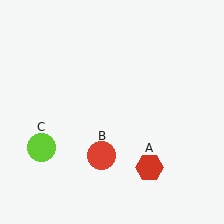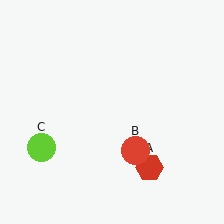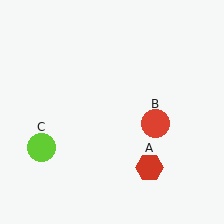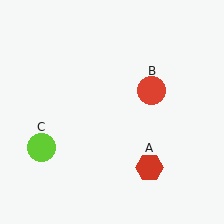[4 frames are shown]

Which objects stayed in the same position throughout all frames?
Red hexagon (object A) and lime circle (object C) remained stationary.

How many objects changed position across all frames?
1 object changed position: red circle (object B).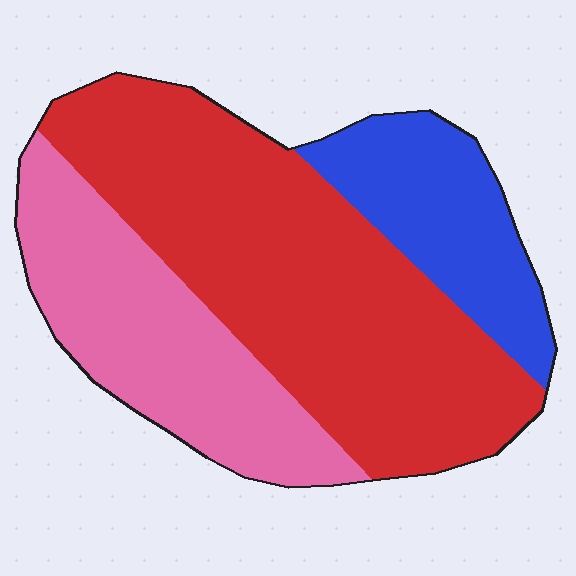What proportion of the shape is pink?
Pink covers around 30% of the shape.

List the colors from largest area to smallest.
From largest to smallest: red, pink, blue.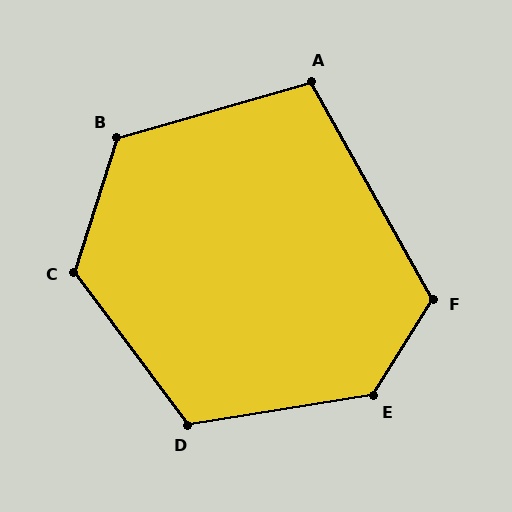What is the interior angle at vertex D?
Approximately 118 degrees (obtuse).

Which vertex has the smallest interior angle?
A, at approximately 103 degrees.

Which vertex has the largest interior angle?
E, at approximately 131 degrees.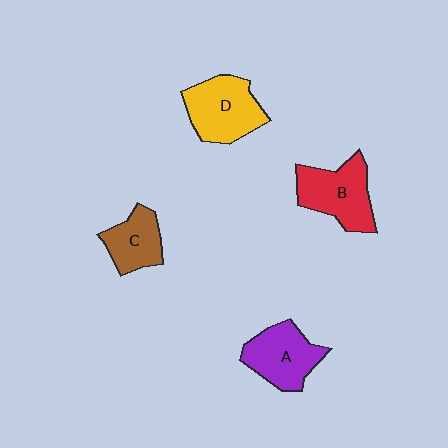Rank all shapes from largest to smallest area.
From largest to smallest: D (yellow), B (red), A (purple), C (brown).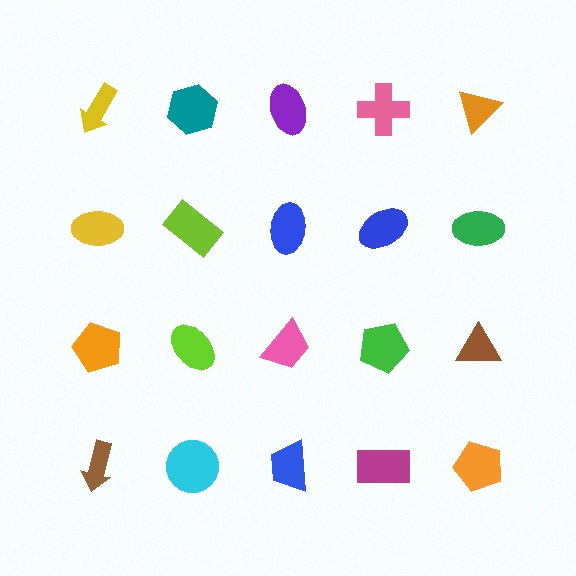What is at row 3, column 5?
A brown triangle.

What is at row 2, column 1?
A yellow ellipse.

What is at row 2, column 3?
A blue ellipse.